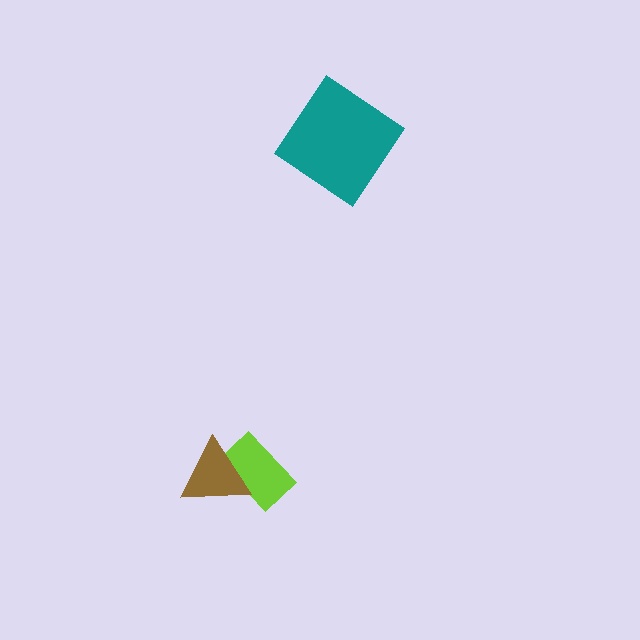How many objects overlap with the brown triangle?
1 object overlaps with the brown triangle.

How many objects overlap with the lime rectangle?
1 object overlaps with the lime rectangle.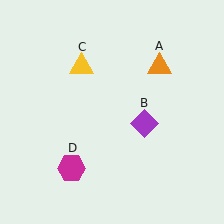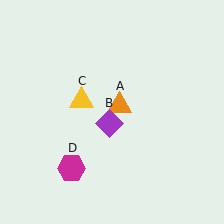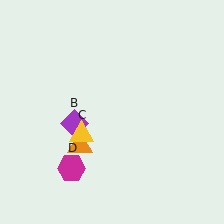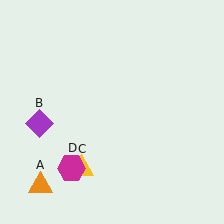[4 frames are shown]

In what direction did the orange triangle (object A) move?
The orange triangle (object A) moved down and to the left.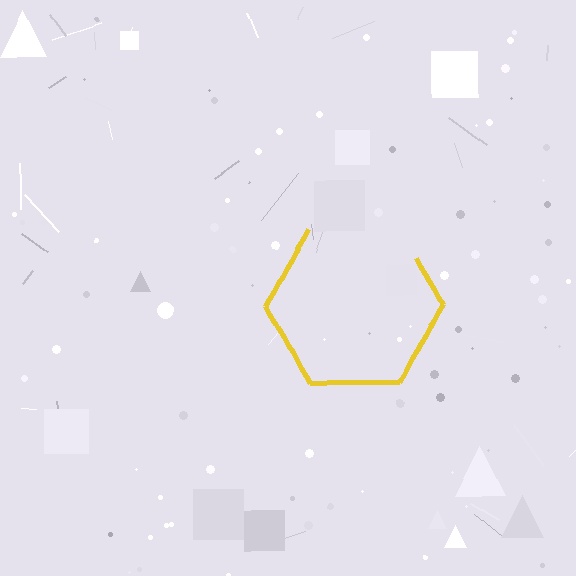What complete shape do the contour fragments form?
The contour fragments form a hexagon.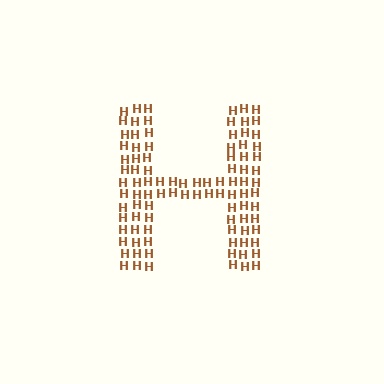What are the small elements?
The small elements are letter H's.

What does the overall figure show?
The overall figure shows the letter H.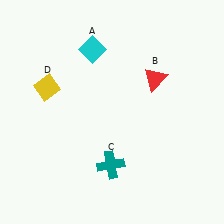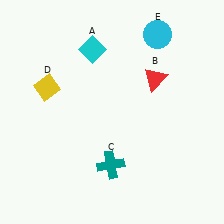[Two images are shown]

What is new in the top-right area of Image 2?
A cyan circle (E) was added in the top-right area of Image 2.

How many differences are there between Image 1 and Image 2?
There is 1 difference between the two images.